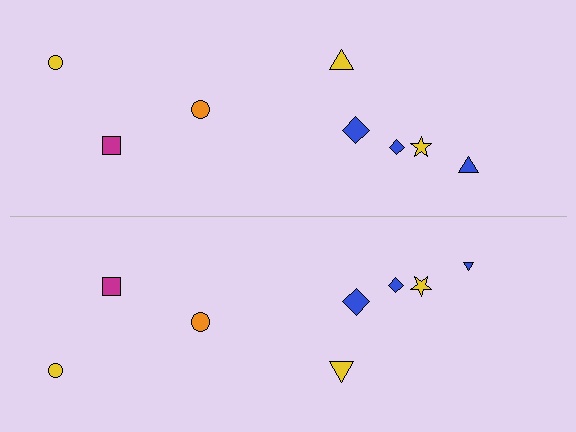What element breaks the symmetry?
The blue triangle on the bottom side has a different size than its mirror counterpart.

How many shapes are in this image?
There are 16 shapes in this image.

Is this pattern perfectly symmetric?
No, the pattern is not perfectly symmetric. The blue triangle on the bottom side has a different size than its mirror counterpart.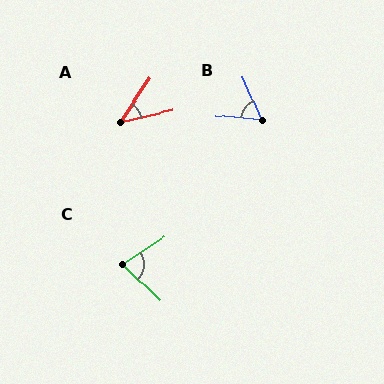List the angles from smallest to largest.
A (43°), B (61°), C (78°).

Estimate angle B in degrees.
Approximately 61 degrees.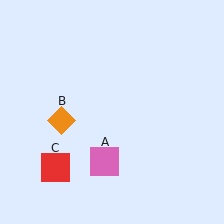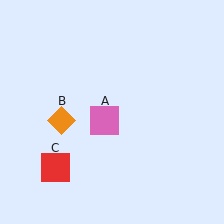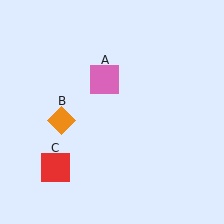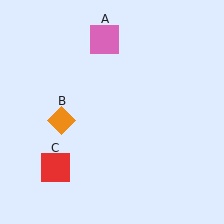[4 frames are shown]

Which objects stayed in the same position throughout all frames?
Orange diamond (object B) and red square (object C) remained stationary.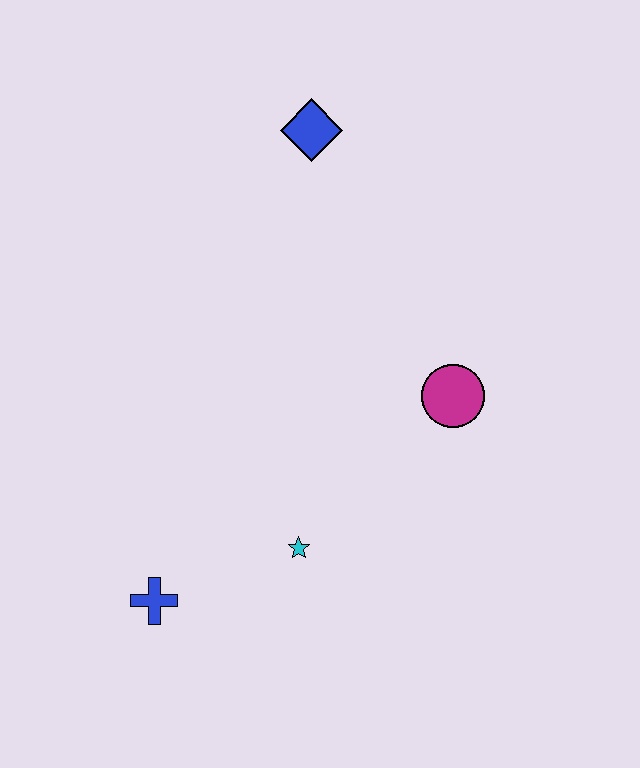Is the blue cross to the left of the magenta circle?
Yes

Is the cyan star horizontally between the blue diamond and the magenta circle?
No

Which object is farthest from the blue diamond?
The blue cross is farthest from the blue diamond.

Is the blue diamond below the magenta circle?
No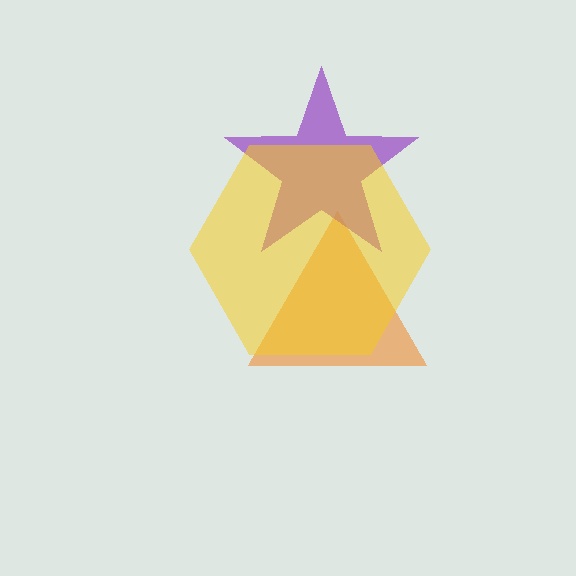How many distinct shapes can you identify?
There are 3 distinct shapes: an orange triangle, a purple star, a yellow hexagon.